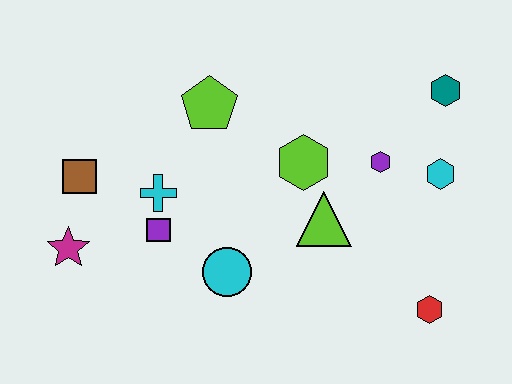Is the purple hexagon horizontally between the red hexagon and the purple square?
Yes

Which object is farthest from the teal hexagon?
The magenta star is farthest from the teal hexagon.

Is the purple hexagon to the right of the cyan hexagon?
No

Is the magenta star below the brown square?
Yes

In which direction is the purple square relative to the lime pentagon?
The purple square is below the lime pentagon.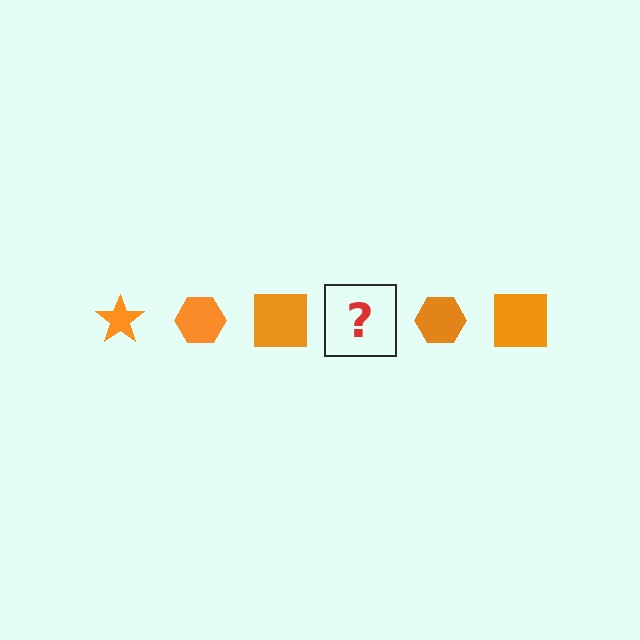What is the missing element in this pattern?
The missing element is an orange star.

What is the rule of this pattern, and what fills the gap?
The rule is that the pattern cycles through star, hexagon, square shapes in orange. The gap should be filled with an orange star.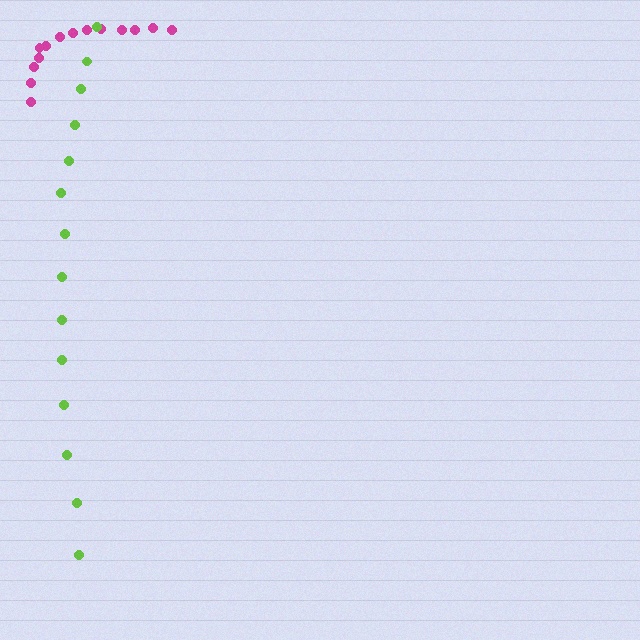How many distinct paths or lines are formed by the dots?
There are 2 distinct paths.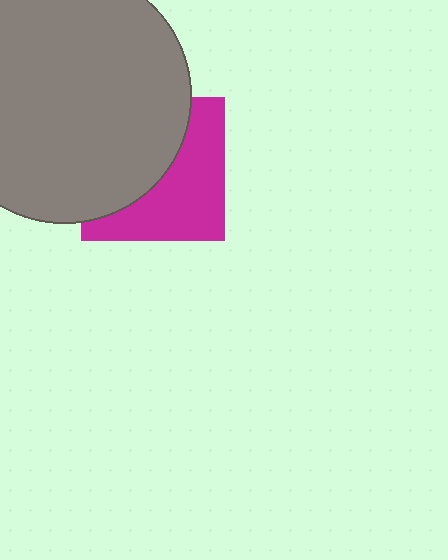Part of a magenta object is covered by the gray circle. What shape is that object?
It is a square.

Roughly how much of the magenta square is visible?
About half of it is visible (roughly 49%).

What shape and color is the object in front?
The object in front is a gray circle.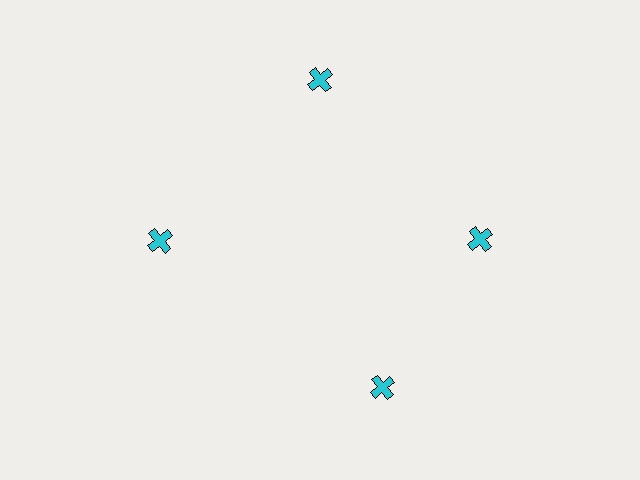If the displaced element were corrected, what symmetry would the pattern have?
It would have 4-fold rotational symmetry — the pattern would map onto itself every 90 degrees.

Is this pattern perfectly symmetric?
No. The 4 cyan crosses are arranged in a ring, but one element near the 6 o'clock position is rotated out of alignment along the ring, breaking the 4-fold rotational symmetry.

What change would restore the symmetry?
The symmetry would be restored by rotating it back into even spacing with its neighbors so that all 4 crosses sit at equal angles and equal distance from the center.